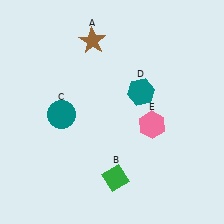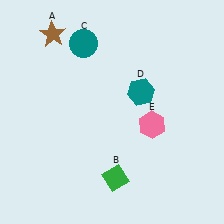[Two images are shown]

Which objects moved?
The objects that moved are: the brown star (A), the teal circle (C).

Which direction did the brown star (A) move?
The brown star (A) moved left.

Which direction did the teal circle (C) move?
The teal circle (C) moved up.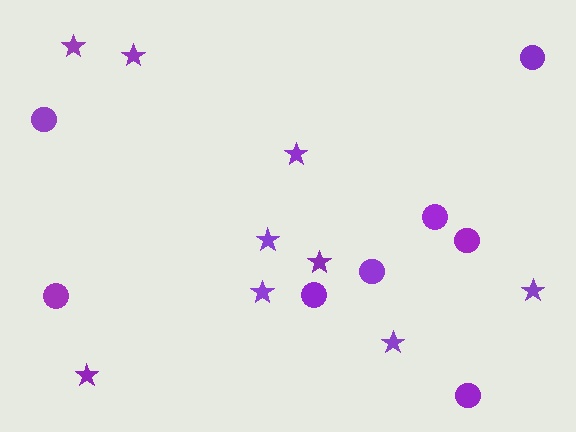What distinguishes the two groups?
There are 2 groups: one group of stars (9) and one group of circles (8).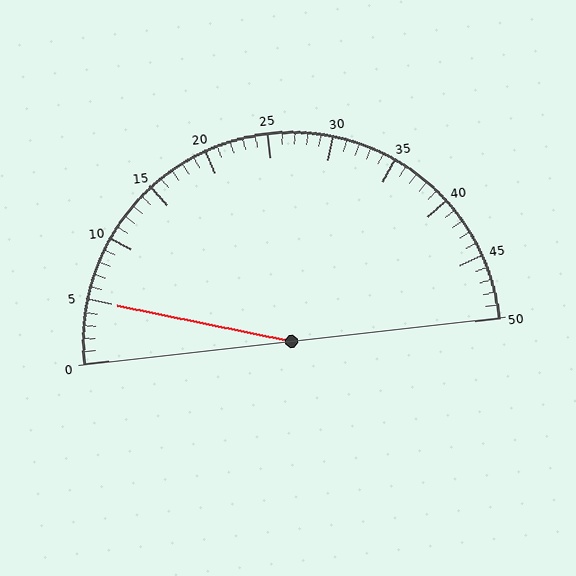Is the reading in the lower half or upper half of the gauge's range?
The reading is in the lower half of the range (0 to 50).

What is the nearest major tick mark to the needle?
The nearest major tick mark is 5.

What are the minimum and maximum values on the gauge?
The gauge ranges from 0 to 50.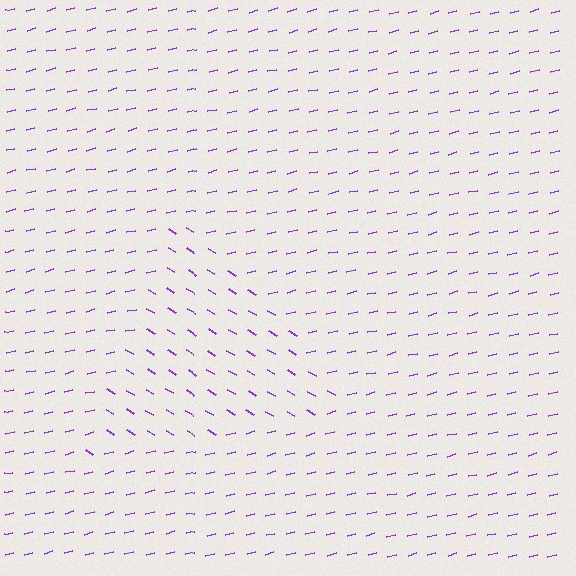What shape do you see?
I see a triangle.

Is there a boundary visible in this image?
Yes, there is a texture boundary formed by a change in line orientation.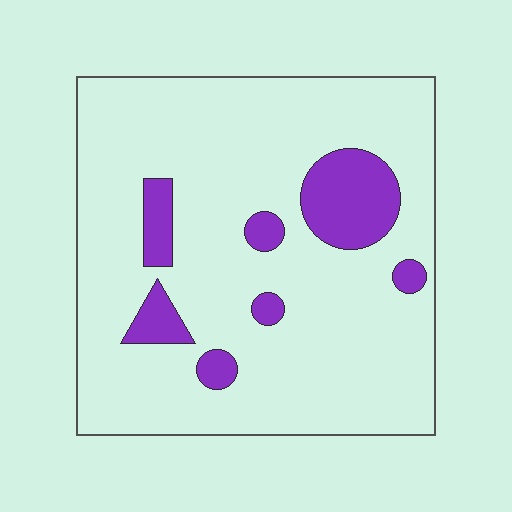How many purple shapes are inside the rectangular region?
7.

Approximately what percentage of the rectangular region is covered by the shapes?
Approximately 15%.